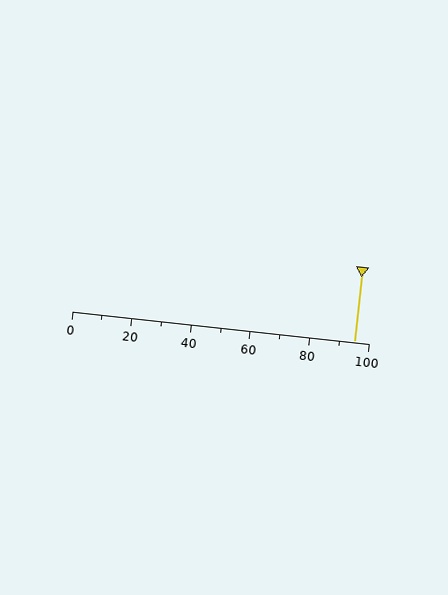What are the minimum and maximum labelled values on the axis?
The axis runs from 0 to 100.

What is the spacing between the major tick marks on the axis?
The major ticks are spaced 20 apart.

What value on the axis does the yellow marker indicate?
The marker indicates approximately 95.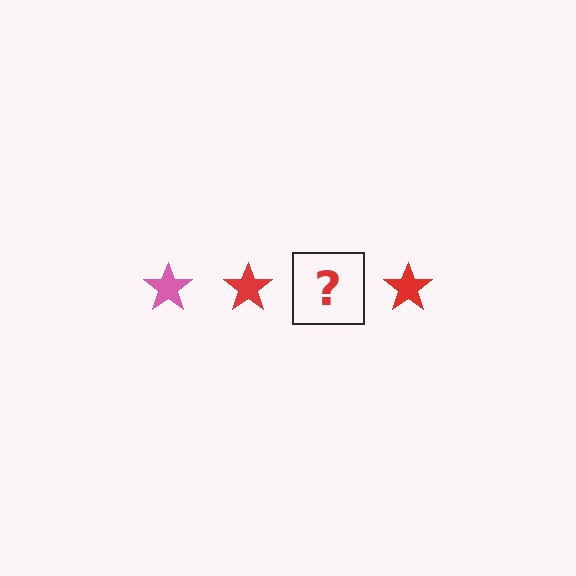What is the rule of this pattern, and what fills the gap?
The rule is that the pattern cycles through pink, red stars. The gap should be filled with a pink star.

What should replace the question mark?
The question mark should be replaced with a pink star.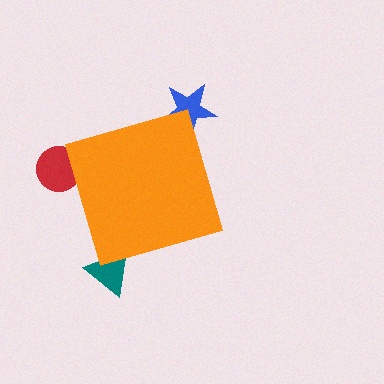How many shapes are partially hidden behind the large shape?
3 shapes are partially hidden.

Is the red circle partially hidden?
Yes, the red circle is partially hidden behind the orange diamond.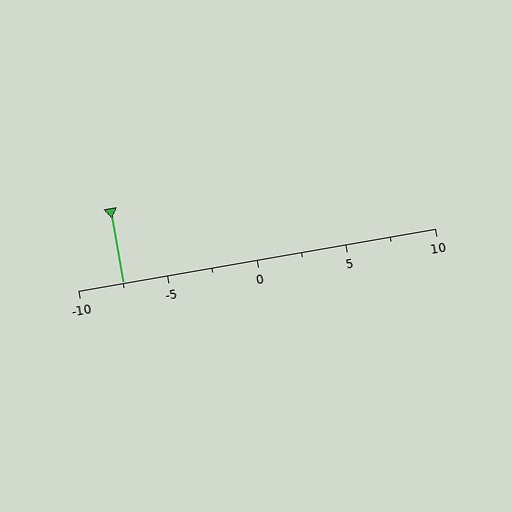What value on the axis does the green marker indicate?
The marker indicates approximately -7.5.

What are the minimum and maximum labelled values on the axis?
The axis runs from -10 to 10.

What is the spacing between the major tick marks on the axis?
The major ticks are spaced 5 apart.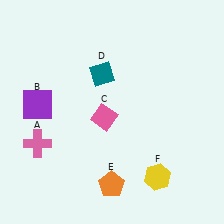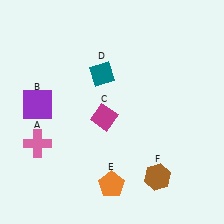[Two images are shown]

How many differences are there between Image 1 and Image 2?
There are 2 differences between the two images.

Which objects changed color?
C changed from pink to magenta. F changed from yellow to brown.